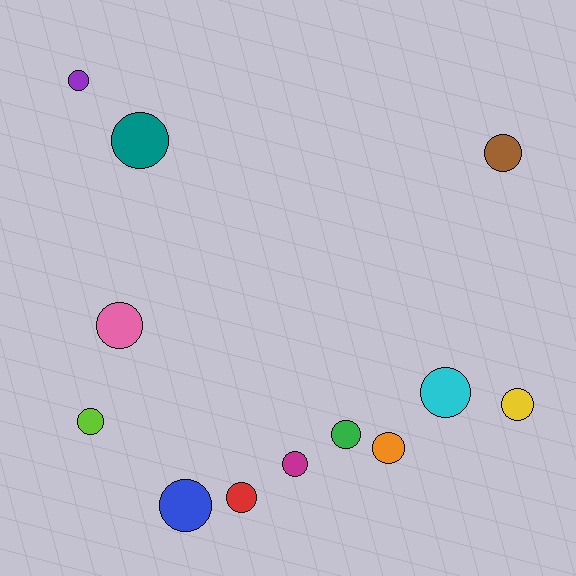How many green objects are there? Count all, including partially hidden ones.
There is 1 green object.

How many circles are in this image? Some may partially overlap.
There are 12 circles.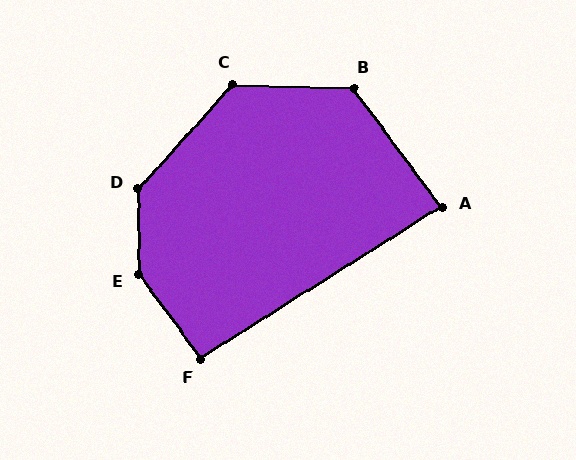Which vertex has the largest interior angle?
E, at approximately 144 degrees.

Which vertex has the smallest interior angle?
A, at approximately 85 degrees.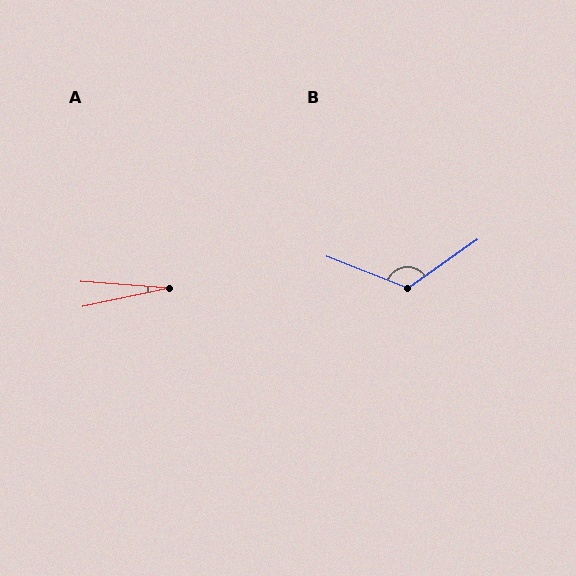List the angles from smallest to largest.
A (16°), B (124°).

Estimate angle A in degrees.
Approximately 16 degrees.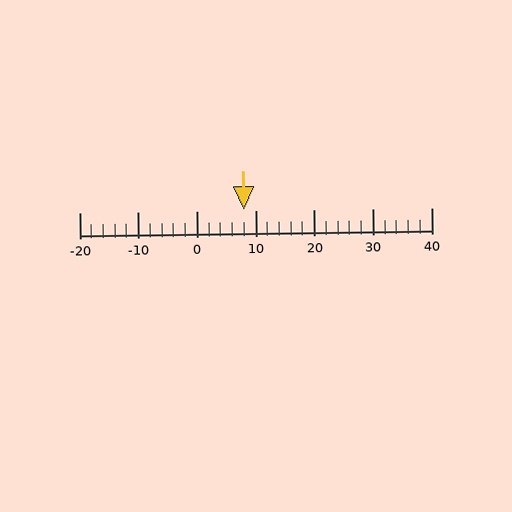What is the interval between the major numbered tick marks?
The major tick marks are spaced 10 units apart.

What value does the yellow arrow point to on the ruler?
The yellow arrow points to approximately 8.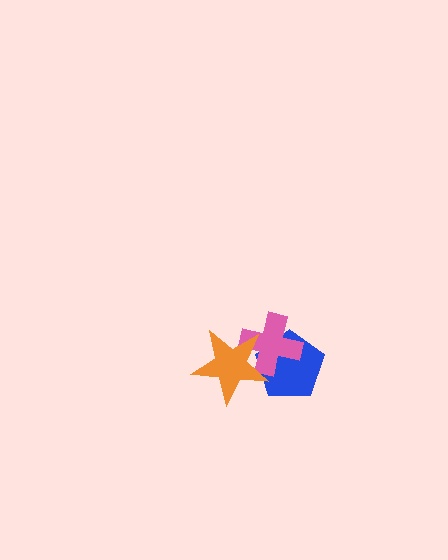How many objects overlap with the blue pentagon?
2 objects overlap with the blue pentagon.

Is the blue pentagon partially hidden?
Yes, it is partially covered by another shape.